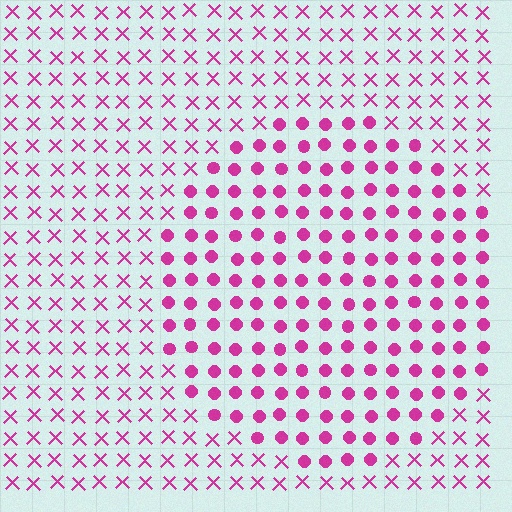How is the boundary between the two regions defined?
The boundary is defined by a change in element shape: circles inside vs. X marks outside. All elements share the same color and spacing.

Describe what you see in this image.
The image is filled with small magenta elements arranged in a uniform grid. A circle-shaped region contains circles, while the surrounding area contains X marks. The boundary is defined purely by the change in element shape.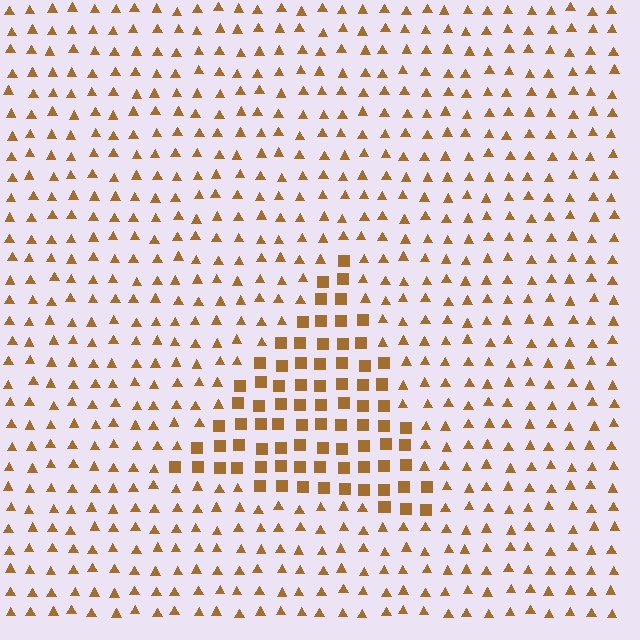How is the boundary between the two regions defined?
The boundary is defined by a change in element shape: squares inside vs. triangles outside. All elements share the same color and spacing.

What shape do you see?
I see a triangle.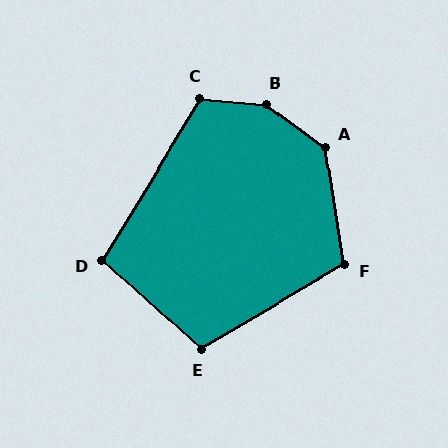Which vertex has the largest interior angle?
B, at approximately 148 degrees.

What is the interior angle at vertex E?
Approximately 108 degrees (obtuse).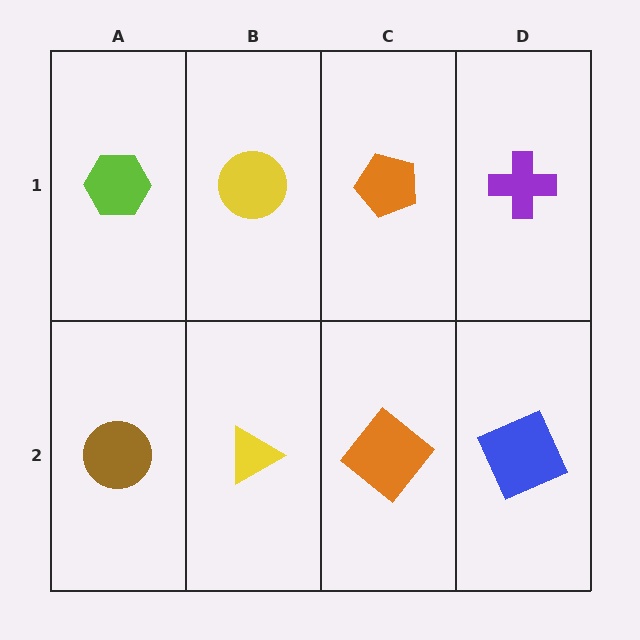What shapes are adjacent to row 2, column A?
A lime hexagon (row 1, column A), a yellow triangle (row 2, column B).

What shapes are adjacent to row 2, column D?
A purple cross (row 1, column D), an orange diamond (row 2, column C).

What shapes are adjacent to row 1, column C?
An orange diamond (row 2, column C), a yellow circle (row 1, column B), a purple cross (row 1, column D).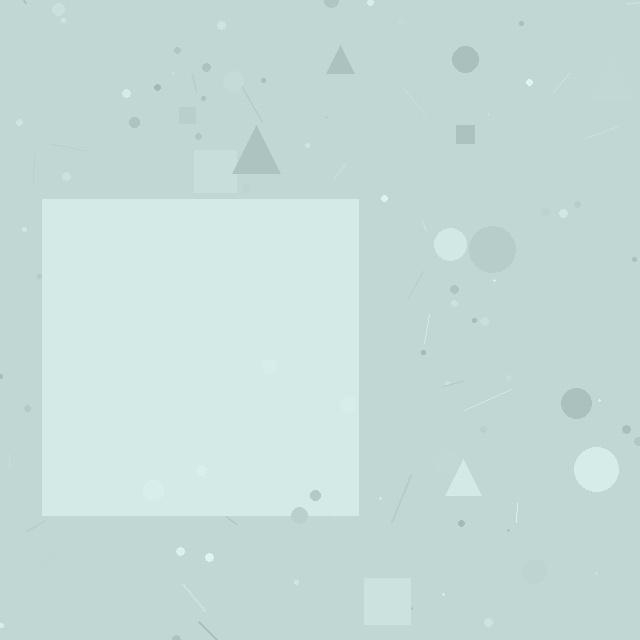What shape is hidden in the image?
A square is hidden in the image.